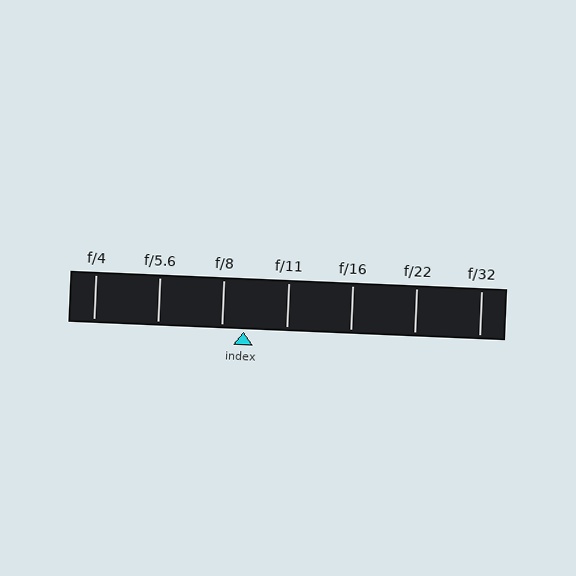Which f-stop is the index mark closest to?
The index mark is closest to f/8.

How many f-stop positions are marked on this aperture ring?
There are 7 f-stop positions marked.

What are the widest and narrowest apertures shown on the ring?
The widest aperture shown is f/4 and the narrowest is f/32.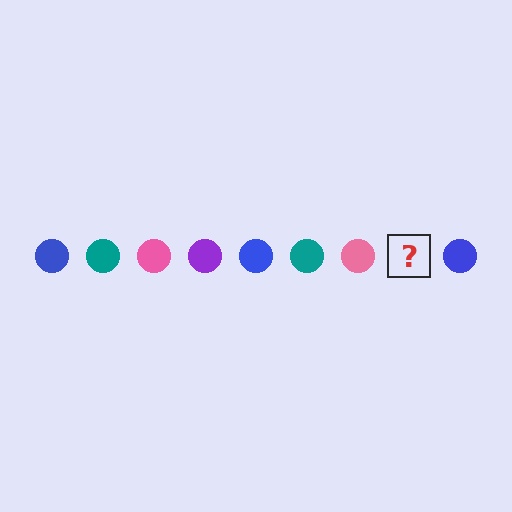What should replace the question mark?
The question mark should be replaced with a purple circle.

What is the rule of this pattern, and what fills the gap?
The rule is that the pattern cycles through blue, teal, pink, purple circles. The gap should be filled with a purple circle.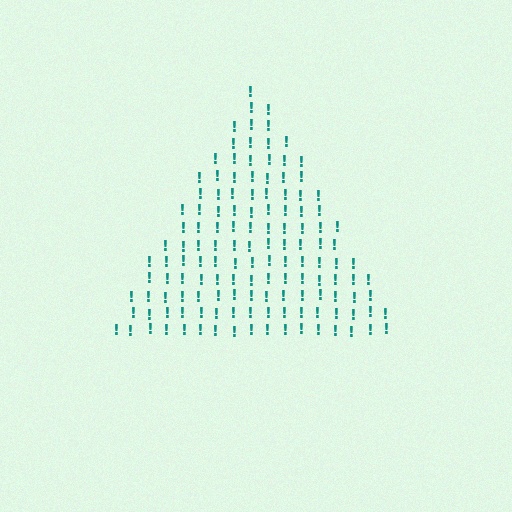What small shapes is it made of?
It is made of small exclamation marks.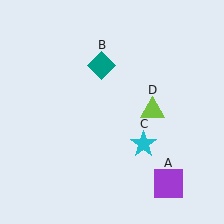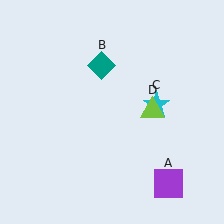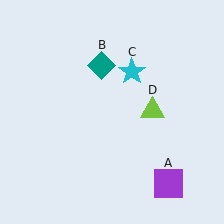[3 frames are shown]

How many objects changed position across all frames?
1 object changed position: cyan star (object C).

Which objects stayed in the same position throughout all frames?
Purple square (object A) and teal diamond (object B) and lime triangle (object D) remained stationary.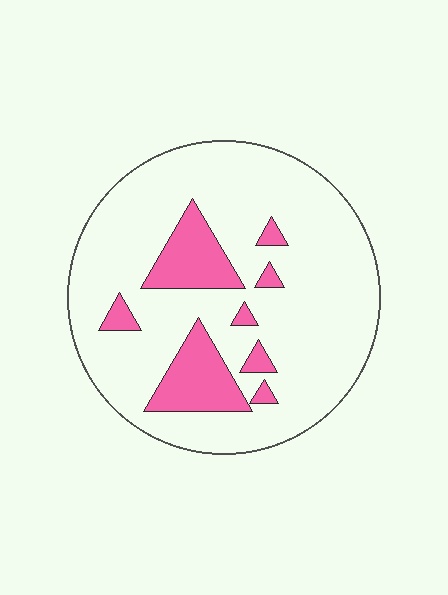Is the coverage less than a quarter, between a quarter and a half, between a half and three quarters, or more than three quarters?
Less than a quarter.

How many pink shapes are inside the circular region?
8.